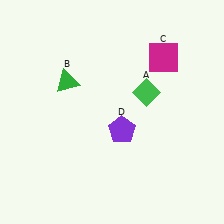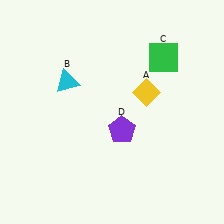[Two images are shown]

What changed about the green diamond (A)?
In Image 1, A is green. In Image 2, it changed to yellow.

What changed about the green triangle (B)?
In Image 1, B is green. In Image 2, it changed to cyan.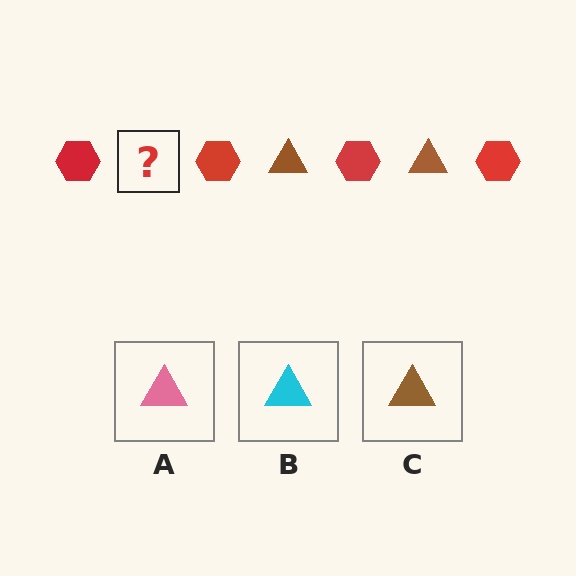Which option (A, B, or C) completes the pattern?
C.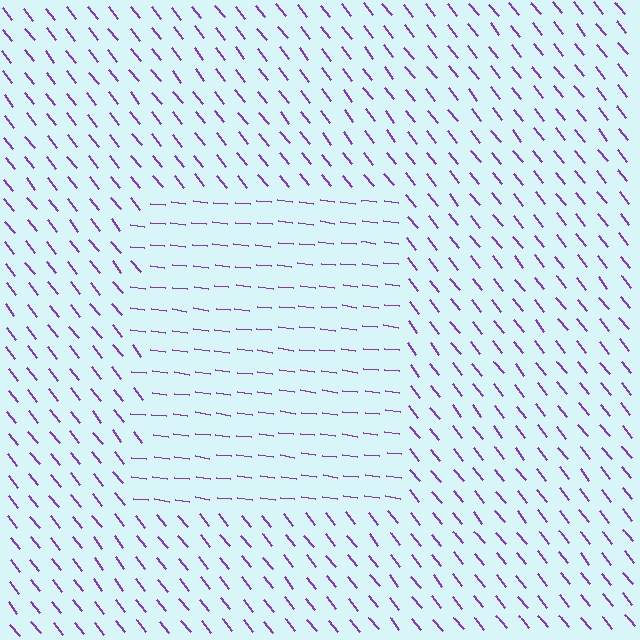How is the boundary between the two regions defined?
The boundary is defined purely by a change in line orientation (approximately 45 degrees difference). All lines are the same color and thickness.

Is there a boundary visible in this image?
Yes, there is a texture boundary formed by a change in line orientation.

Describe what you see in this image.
The image is filled with small purple line segments. A rectangle region in the image has lines oriented differently from the surrounding lines, creating a visible texture boundary.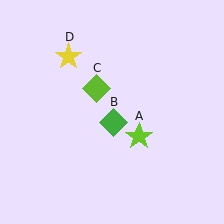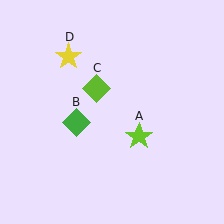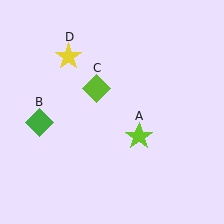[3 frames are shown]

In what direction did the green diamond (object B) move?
The green diamond (object B) moved left.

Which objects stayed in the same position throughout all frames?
Lime star (object A) and lime diamond (object C) and yellow star (object D) remained stationary.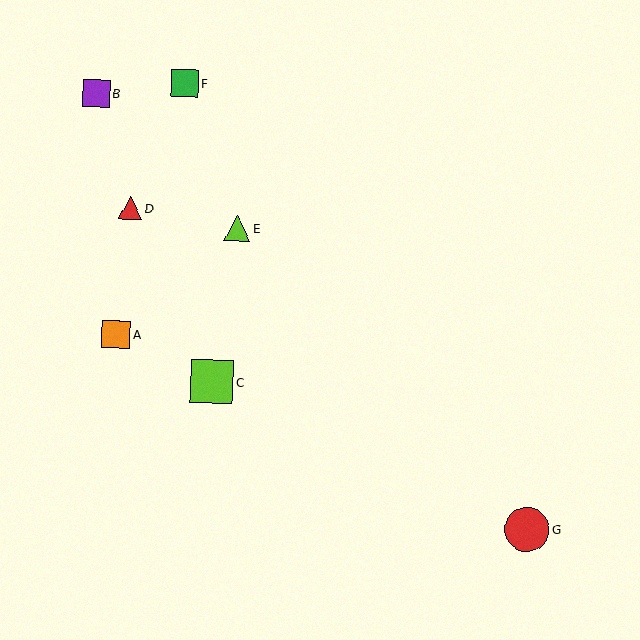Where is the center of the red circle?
The center of the red circle is at (527, 529).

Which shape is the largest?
The red circle (labeled G) is the largest.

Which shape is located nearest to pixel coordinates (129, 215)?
The red triangle (labeled D) at (130, 207) is nearest to that location.